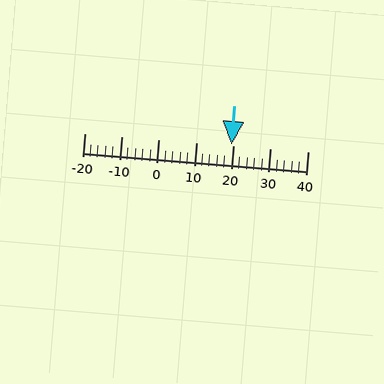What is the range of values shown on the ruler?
The ruler shows values from -20 to 40.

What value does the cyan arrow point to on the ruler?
The cyan arrow points to approximately 20.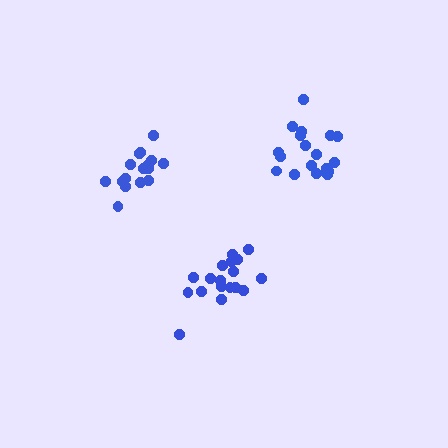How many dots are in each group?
Group 1: 18 dots, Group 2: 19 dots, Group 3: 16 dots (53 total).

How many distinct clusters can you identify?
There are 3 distinct clusters.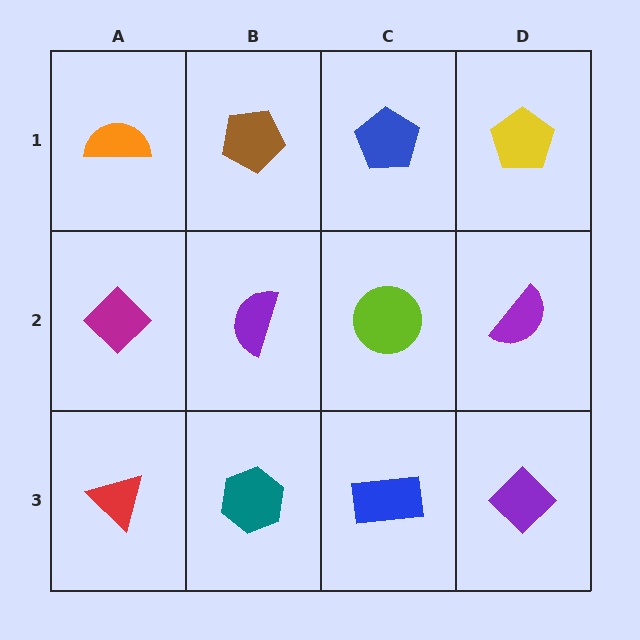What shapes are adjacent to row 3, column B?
A purple semicircle (row 2, column B), a red triangle (row 3, column A), a blue rectangle (row 3, column C).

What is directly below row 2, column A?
A red triangle.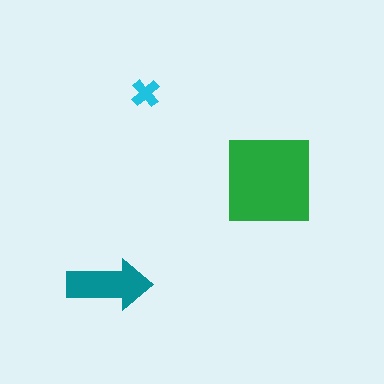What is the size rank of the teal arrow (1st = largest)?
2nd.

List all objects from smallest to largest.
The cyan cross, the teal arrow, the green square.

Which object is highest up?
The cyan cross is topmost.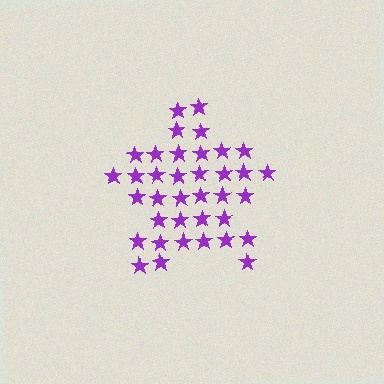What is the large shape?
The large shape is a star.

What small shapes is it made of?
It is made of small stars.